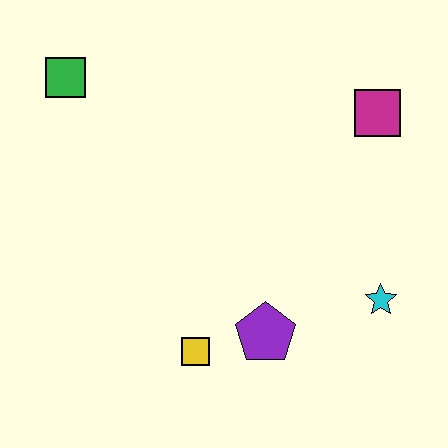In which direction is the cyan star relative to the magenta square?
The cyan star is below the magenta square.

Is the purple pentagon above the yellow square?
Yes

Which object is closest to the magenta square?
The cyan star is closest to the magenta square.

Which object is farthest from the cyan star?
The green square is farthest from the cyan star.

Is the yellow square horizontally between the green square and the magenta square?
Yes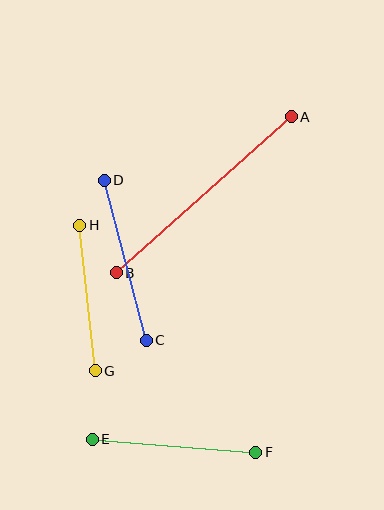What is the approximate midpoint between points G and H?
The midpoint is at approximately (87, 298) pixels.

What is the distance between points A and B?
The distance is approximately 235 pixels.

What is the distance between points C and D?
The distance is approximately 165 pixels.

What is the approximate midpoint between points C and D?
The midpoint is at approximately (125, 260) pixels.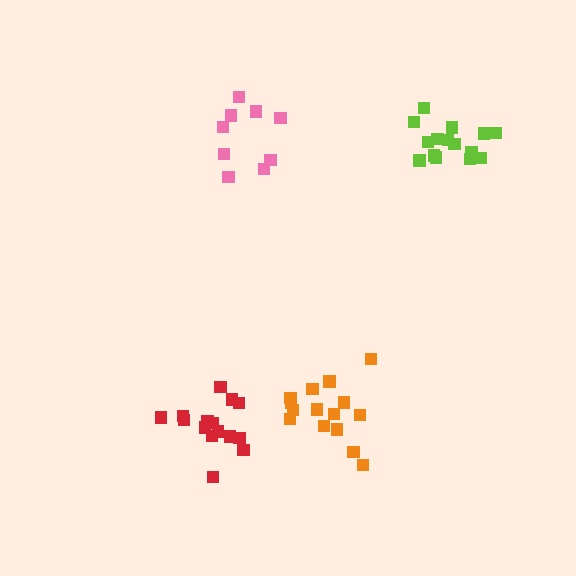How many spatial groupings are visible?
There are 4 spatial groupings.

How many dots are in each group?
Group 1: 15 dots, Group 2: 15 dots, Group 3: 15 dots, Group 4: 9 dots (54 total).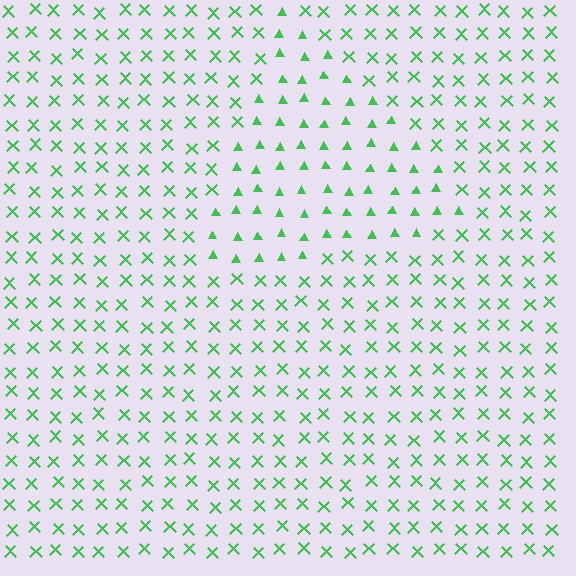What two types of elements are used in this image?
The image uses triangles inside the triangle region and X marks outside it.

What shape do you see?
I see a triangle.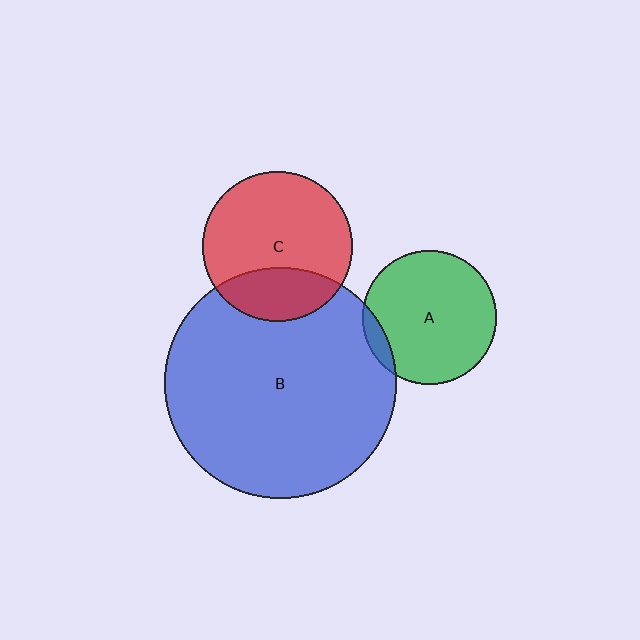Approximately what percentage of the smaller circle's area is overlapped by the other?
Approximately 25%.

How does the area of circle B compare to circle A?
Approximately 3.0 times.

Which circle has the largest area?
Circle B (blue).